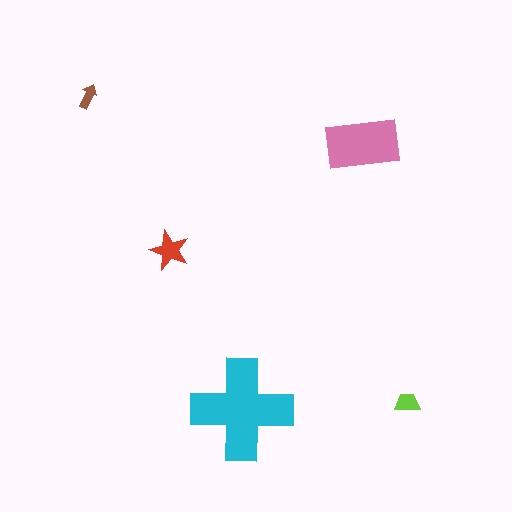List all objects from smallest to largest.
The brown arrow, the lime trapezoid, the red star, the pink rectangle, the cyan cross.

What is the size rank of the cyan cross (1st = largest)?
1st.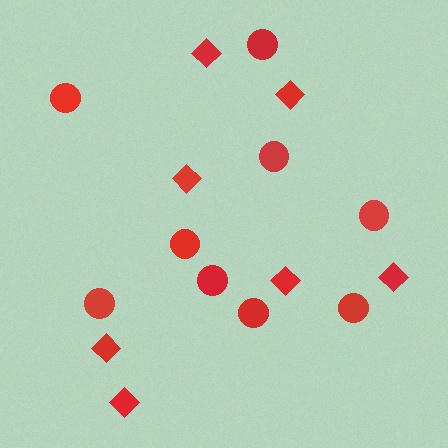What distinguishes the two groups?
There are 2 groups: one group of circles (9) and one group of diamonds (7).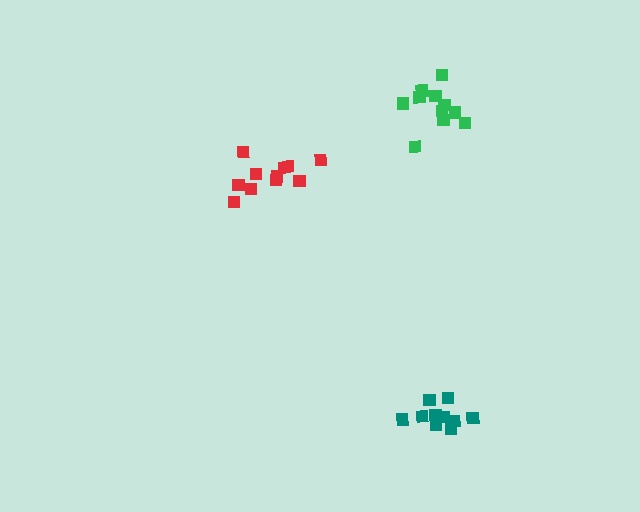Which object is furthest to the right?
The green cluster is rightmost.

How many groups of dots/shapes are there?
There are 3 groups.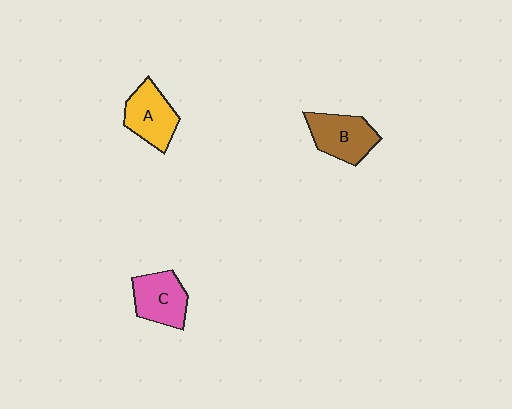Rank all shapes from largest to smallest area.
From largest to smallest: B (brown), A (yellow), C (pink).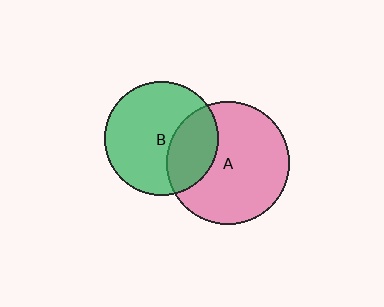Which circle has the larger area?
Circle A (pink).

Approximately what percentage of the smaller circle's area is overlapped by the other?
Approximately 30%.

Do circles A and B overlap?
Yes.